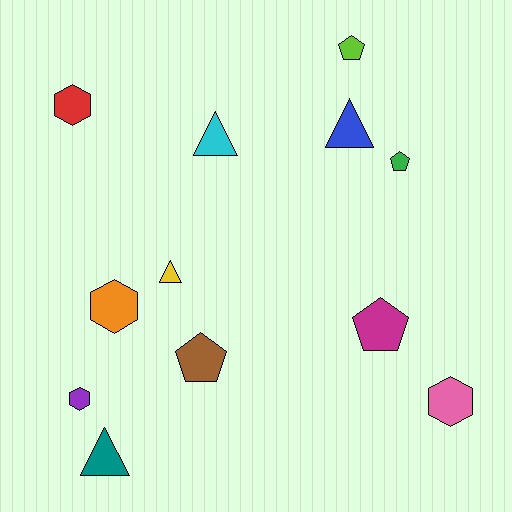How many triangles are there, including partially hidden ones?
There are 4 triangles.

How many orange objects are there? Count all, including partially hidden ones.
There is 1 orange object.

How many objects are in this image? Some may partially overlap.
There are 12 objects.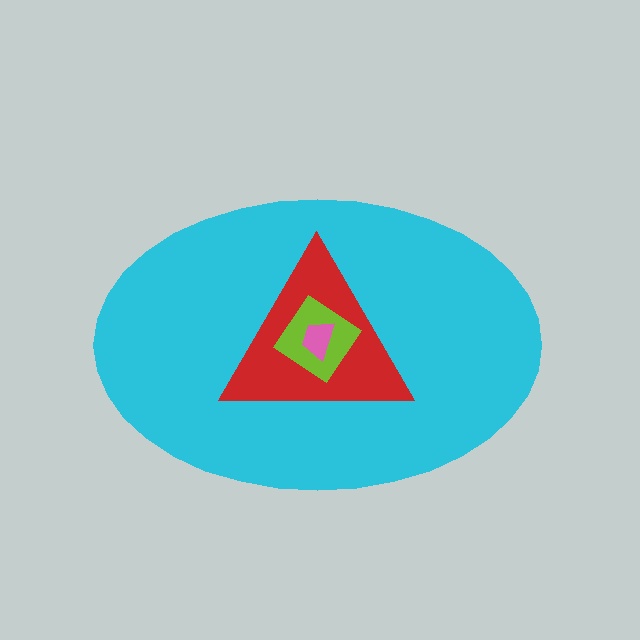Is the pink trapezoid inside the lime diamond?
Yes.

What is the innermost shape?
The pink trapezoid.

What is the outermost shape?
The cyan ellipse.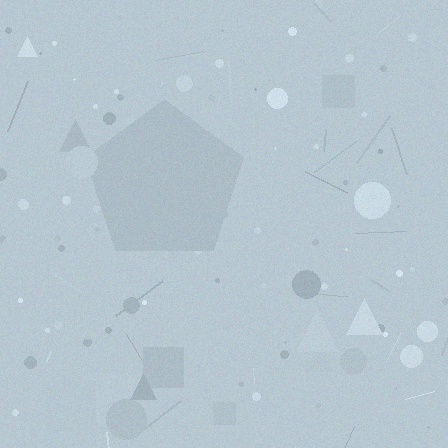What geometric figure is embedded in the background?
A pentagon is embedded in the background.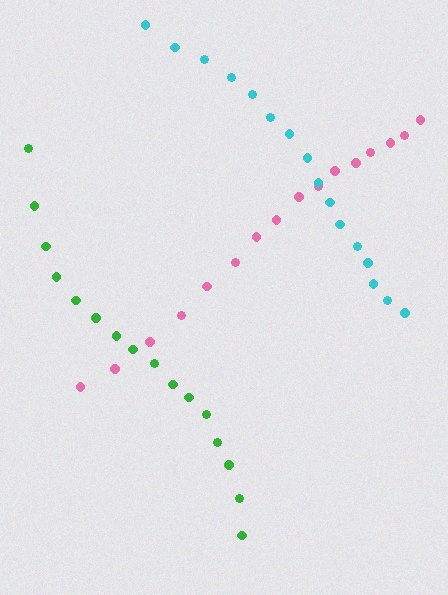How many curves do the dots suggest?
There are 3 distinct paths.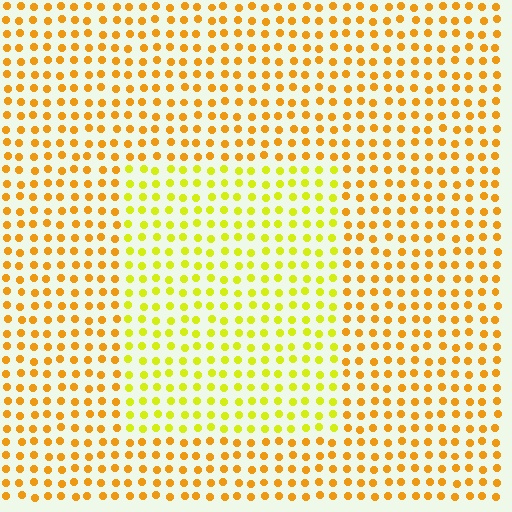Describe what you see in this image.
The image is filled with small orange elements in a uniform arrangement. A rectangle-shaped region is visible where the elements are tinted to a slightly different hue, forming a subtle color boundary.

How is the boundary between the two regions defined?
The boundary is defined purely by a slight shift in hue (about 31 degrees). Spacing, size, and orientation are identical on both sides.